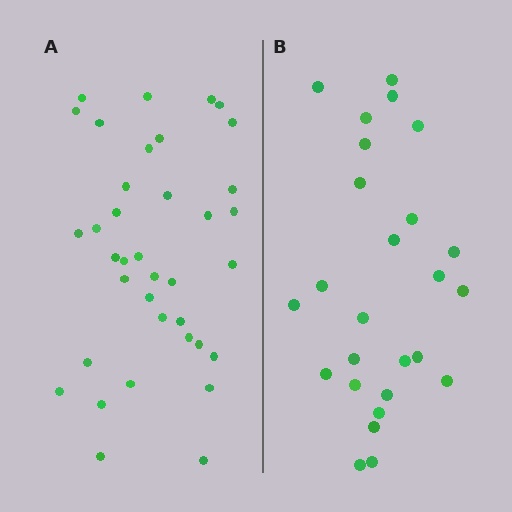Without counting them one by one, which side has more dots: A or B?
Region A (the left region) has more dots.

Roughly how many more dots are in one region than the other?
Region A has roughly 12 or so more dots than region B.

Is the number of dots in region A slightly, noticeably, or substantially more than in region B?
Region A has noticeably more, but not dramatically so. The ratio is roughly 1.4 to 1.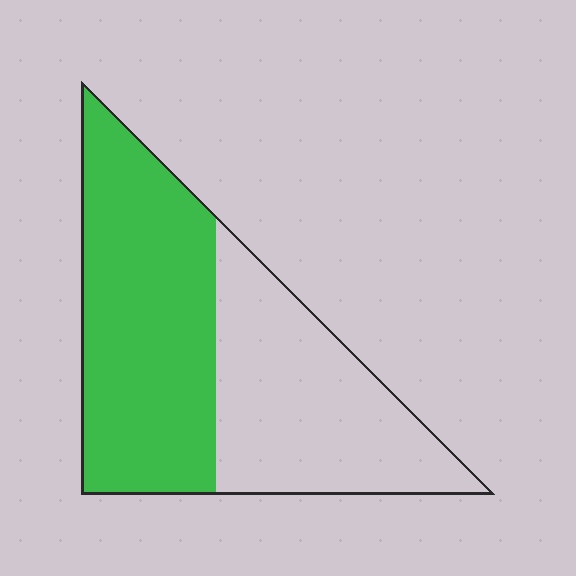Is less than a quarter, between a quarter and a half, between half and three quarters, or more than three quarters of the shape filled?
Between half and three quarters.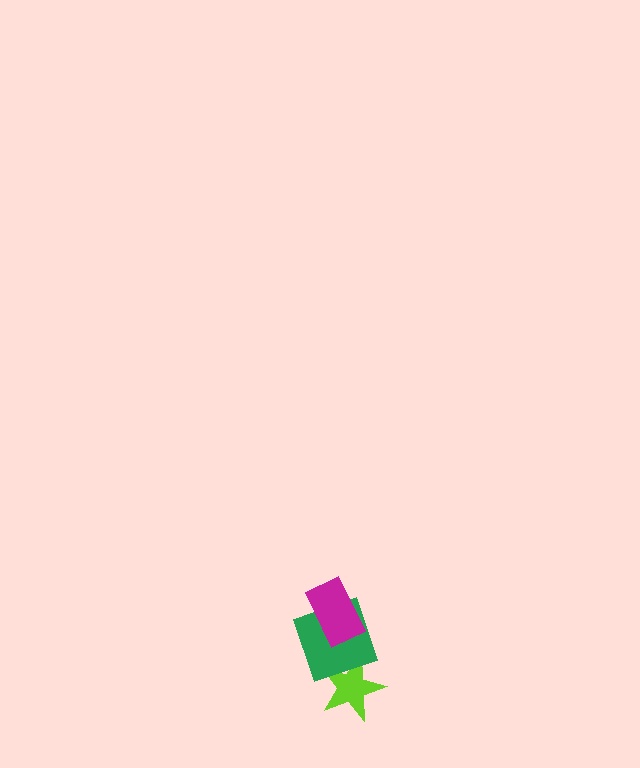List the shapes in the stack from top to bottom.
From top to bottom: the magenta rectangle, the green square, the lime star.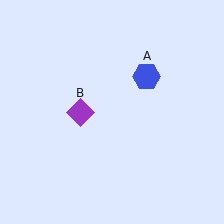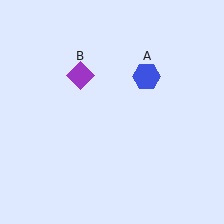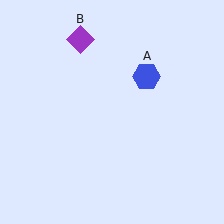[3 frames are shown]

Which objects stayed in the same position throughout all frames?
Blue hexagon (object A) remained stationary.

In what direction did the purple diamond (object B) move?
The purple diamond (object B) moved up.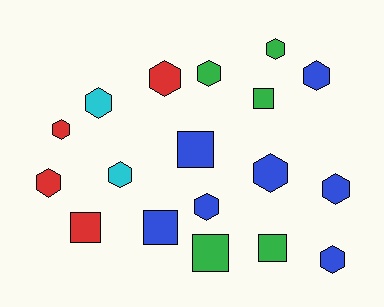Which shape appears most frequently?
Hexagon, with 12 objects.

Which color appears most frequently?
Blue, with 7 objects.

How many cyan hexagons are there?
There are 2 cyan hexagons.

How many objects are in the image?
There are 18 objects.